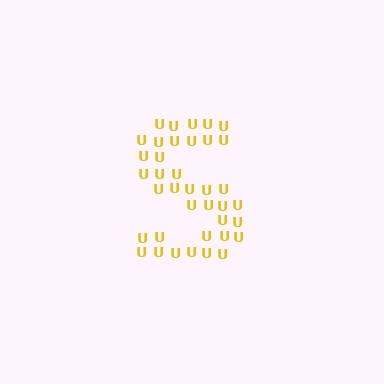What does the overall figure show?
The overall figure shows the letter S.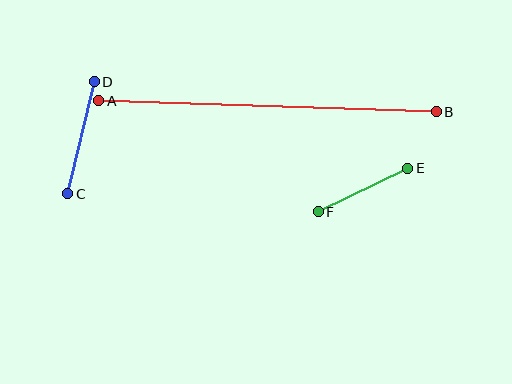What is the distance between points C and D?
The distance is approximately 115 pixels.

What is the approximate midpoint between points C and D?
The midpoint is at approximately (81, 138) pixels.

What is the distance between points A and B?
The distance is approximately 338 pixels.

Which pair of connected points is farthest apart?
Points A and B are farthest apart.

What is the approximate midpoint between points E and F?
The midpoint is at approximately (363, 190) pixels.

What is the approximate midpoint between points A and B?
The midpoint is at approximately (267, 106) pixels.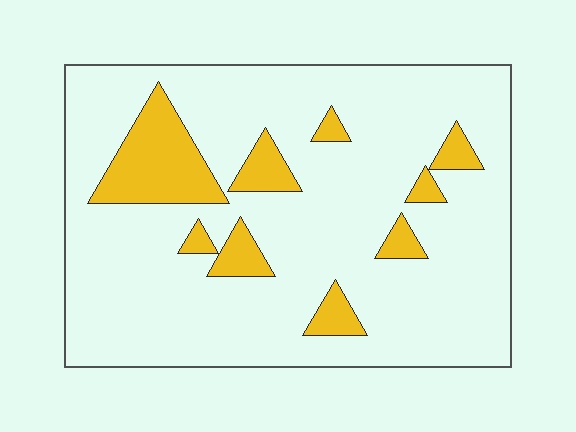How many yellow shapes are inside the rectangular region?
9.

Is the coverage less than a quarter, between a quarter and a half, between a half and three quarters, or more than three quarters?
Less than a quarter.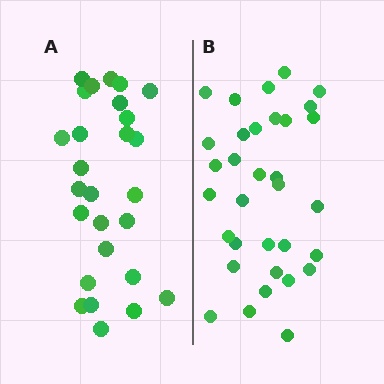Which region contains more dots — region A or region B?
Region B (the right region) has more dots.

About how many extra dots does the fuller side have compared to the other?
Region B has about 6 more dots than region A.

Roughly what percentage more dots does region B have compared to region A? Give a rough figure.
About 20% more.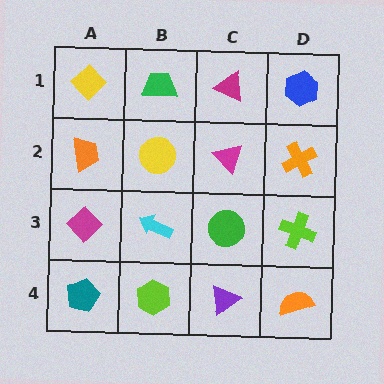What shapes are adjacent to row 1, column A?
An orange trapezoid (row 2, column A), a green trapezoid (row 1, column B).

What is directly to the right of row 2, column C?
An orange cross.